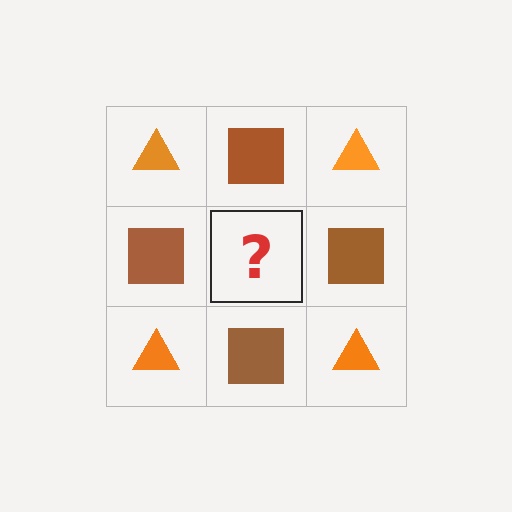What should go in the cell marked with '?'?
The missing cell should contain an orange triangle.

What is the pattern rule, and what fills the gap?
The rule is that it alternates orange triangle and brown square in a checkerboard pattern. The gap should be filled with an orange triangle.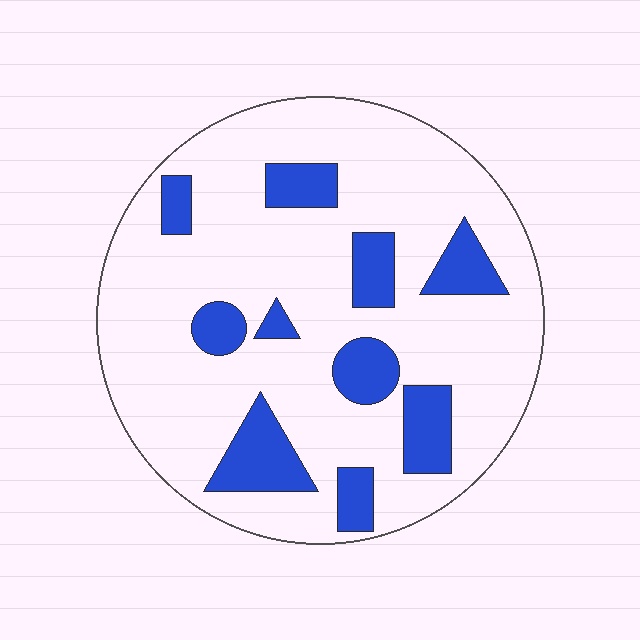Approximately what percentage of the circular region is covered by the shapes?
Approximately 20%.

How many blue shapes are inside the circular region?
10.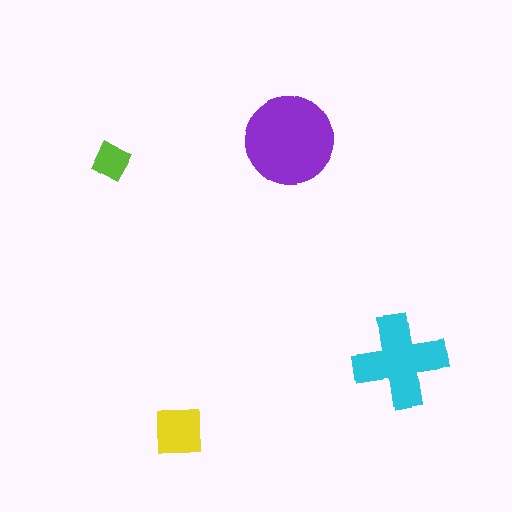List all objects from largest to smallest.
The purple circle, the cyan cross, the yellow square, the lime diamond.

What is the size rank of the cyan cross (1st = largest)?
2nd.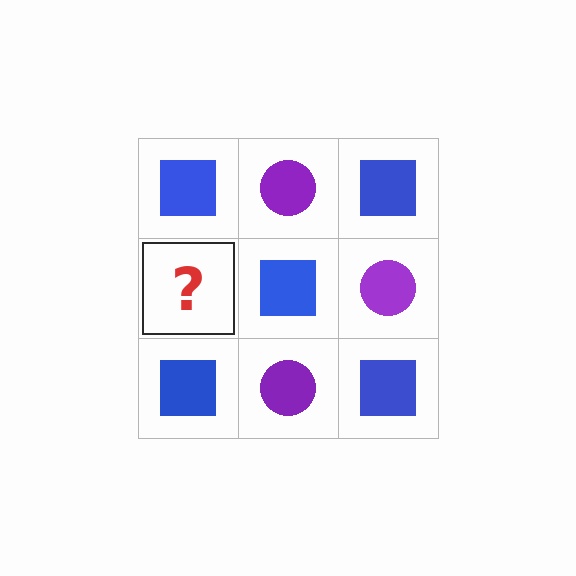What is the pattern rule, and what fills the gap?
The rule is that it alternates blue square and purple circle in a checkerboard pattern. The gap should be filled with a purple circle.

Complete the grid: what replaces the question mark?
The question mark should be replaced with a purple circle.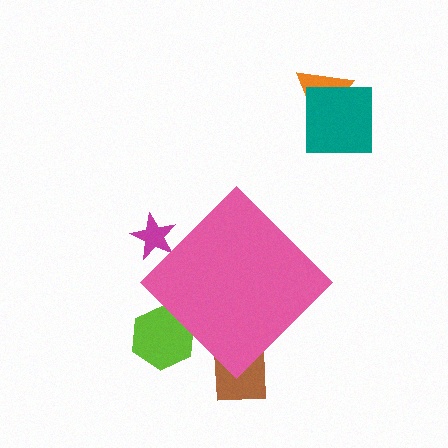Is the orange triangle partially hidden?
No, the orange triangle is fully visible.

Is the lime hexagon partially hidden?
Yes, the lime hexagon is partially hidden behind the pink diamond.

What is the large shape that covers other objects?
A pink diamond.